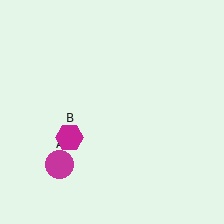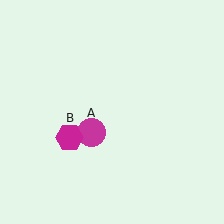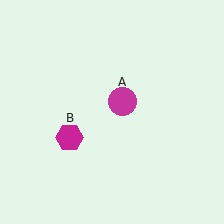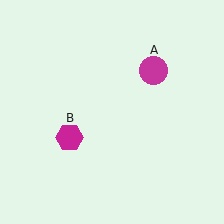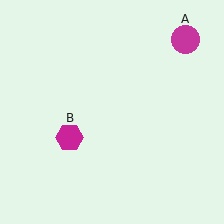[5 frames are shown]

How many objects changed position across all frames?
1 object changed position: magenta circle (object A).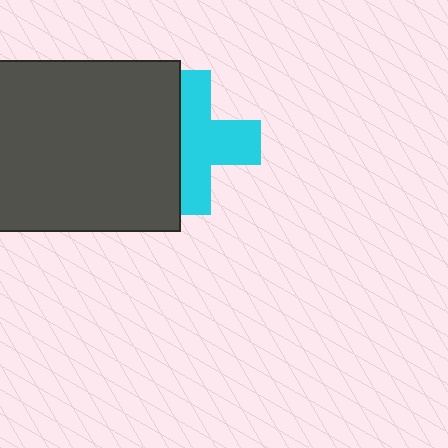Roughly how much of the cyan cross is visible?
About half of it is visible (roughly 59%).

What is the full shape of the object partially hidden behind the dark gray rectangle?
The partially hidden object is a cyan cross.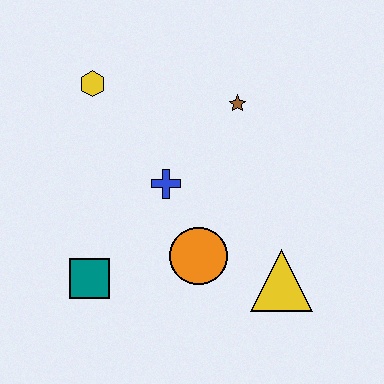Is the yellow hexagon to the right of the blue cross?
No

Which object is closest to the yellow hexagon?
The blue cross is closest to the yellow hexagon.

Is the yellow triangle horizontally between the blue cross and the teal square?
No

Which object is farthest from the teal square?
The brown star is farthest from the teal square.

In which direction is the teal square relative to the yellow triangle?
The teal square is to the left of the yellow triangle.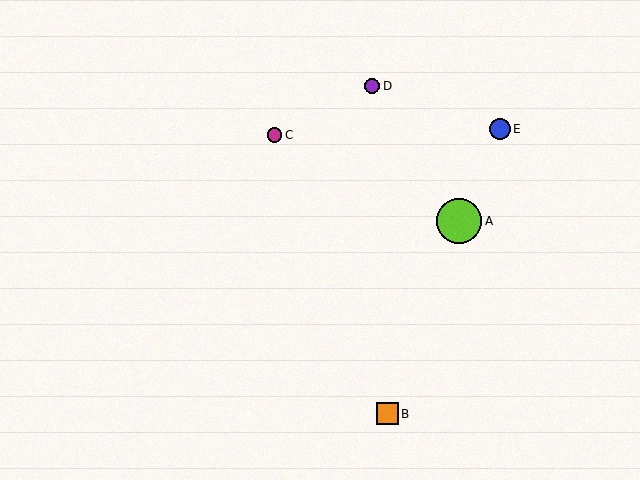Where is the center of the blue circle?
The center of the blue circle is at (500, 129).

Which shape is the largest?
The lime circle (labeled A) is the largest.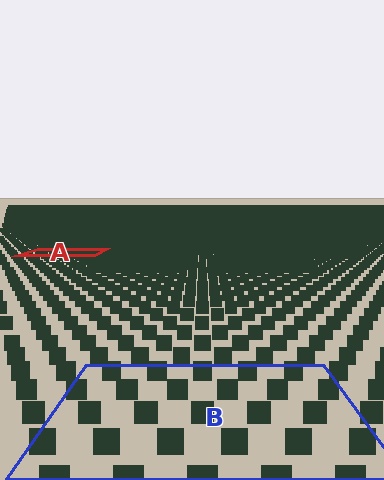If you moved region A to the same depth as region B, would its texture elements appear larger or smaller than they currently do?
They would appear larger. At a closer depth, the same texture elements are projected at a bigger on-screen size.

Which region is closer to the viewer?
Region B is closer. The texture elements there are larger and more spread out.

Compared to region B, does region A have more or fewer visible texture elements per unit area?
Region A has more texture elements per unit area — they are packed more densely because it is farther away.